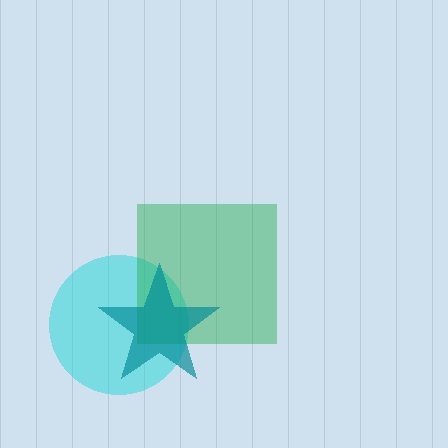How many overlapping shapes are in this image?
There are 3 overlapping shapes in the image.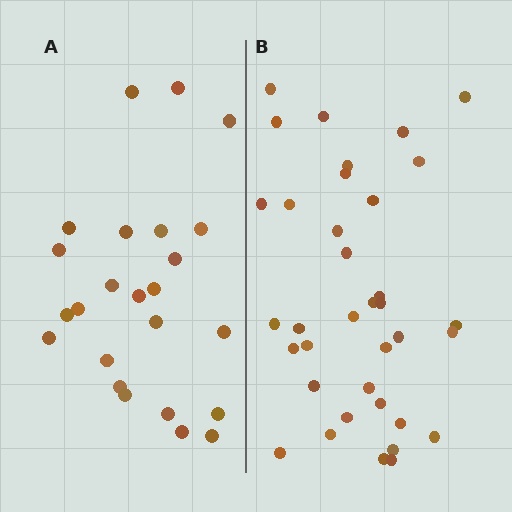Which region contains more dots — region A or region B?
Region B (the right region) has more dots.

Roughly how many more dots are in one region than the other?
Region B has roughly 12 or so more dots than region A.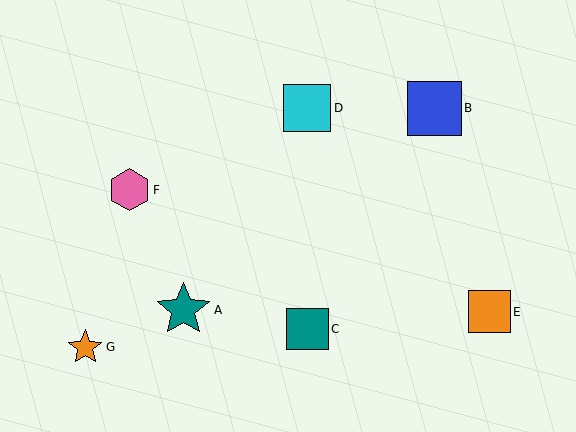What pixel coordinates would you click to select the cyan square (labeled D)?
Click at (307, 108) to select the cyan square D.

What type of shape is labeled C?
Shape C is a teal square.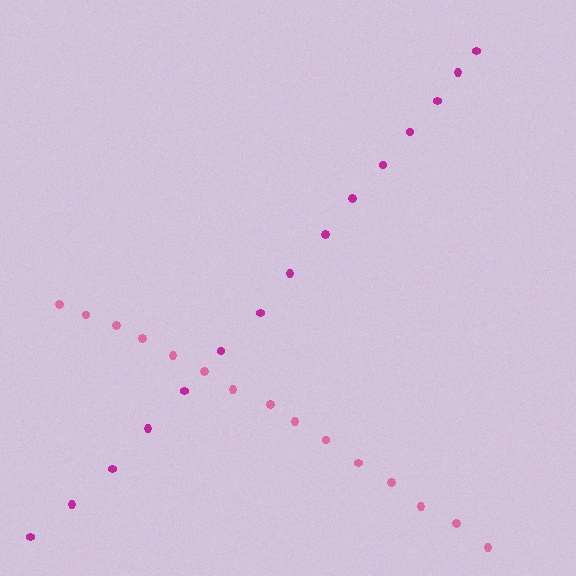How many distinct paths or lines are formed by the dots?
There are 2 distinct paths.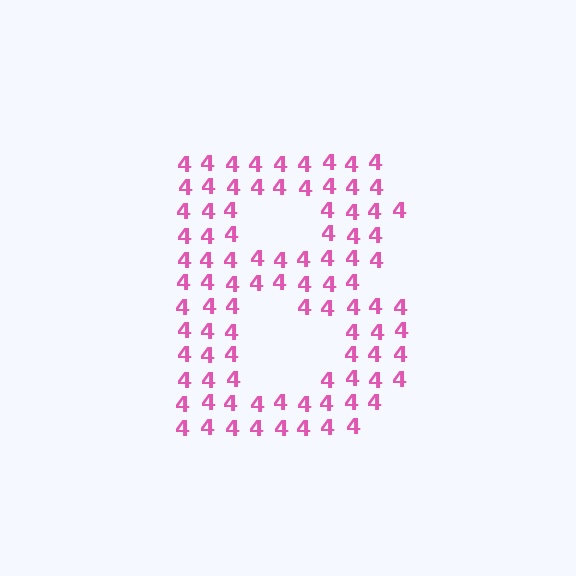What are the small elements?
The small elements are digit 4's.